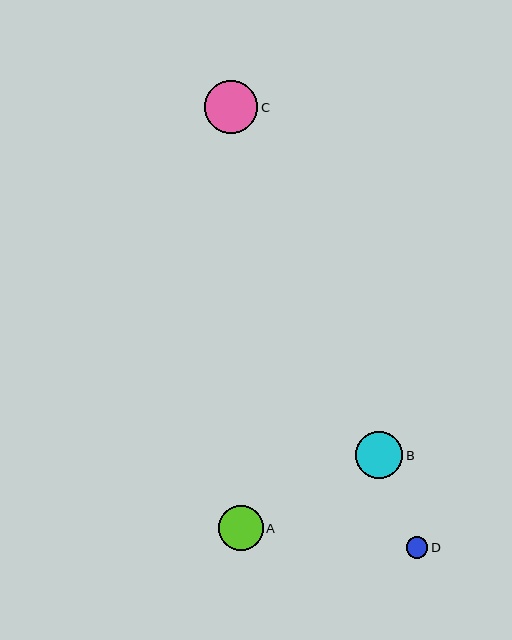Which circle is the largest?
Circle C is the largest with a size of approximately 54 pixels.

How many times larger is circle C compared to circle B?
Circle C is approximately 1.1 times the size of circle B.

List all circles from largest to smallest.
From largest to smallest: C, B, A, D.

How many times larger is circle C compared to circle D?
Circle C is approximately 2.5 times the size of circle D.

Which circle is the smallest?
Circle D is the smallest with a size of approximately 21 pixels.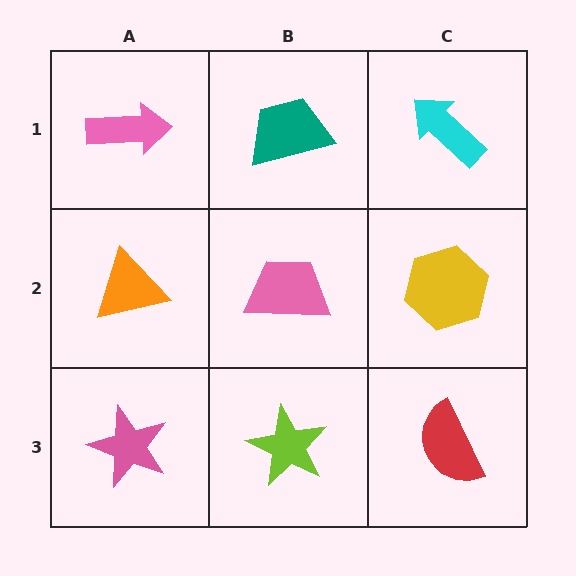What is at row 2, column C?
A yellow hexagon.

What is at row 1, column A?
A pink arrow.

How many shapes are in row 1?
3 shapes.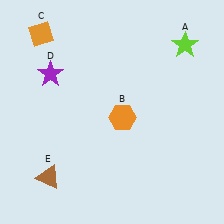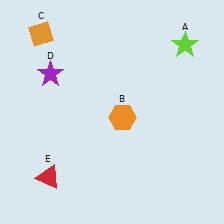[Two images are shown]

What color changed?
The triangle (E) changed from brown in Image 1 to red in Image 2.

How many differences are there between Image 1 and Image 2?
There is 1 difference between the two images.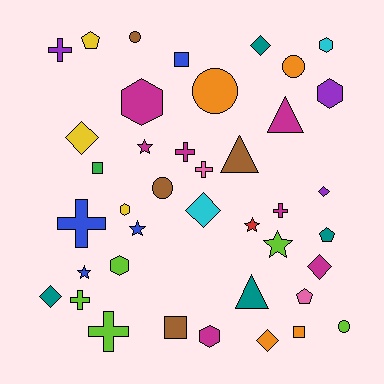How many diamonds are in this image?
There are 7 diamonds.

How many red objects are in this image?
There is 1 red object.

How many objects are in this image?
There are 40 objects.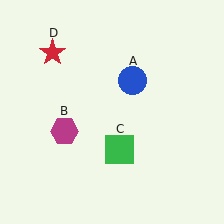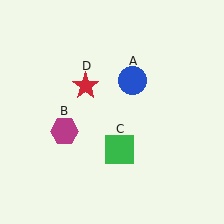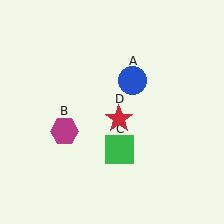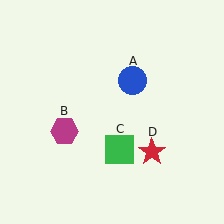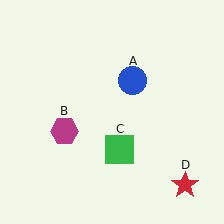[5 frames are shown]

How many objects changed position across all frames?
1 object changed position: red star (object D).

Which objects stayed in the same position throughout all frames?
Blue circle (object A) and magenta hexagon (object B) and green square (object C) remained stationary.